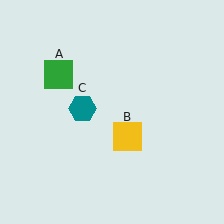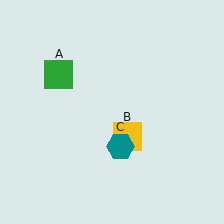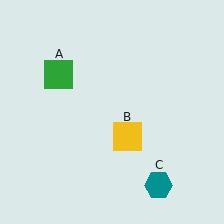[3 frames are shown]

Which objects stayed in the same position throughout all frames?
Green square (object A) and yellow square (object B) remained stationary.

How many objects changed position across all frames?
1 object changed position: teal hexagon (object C).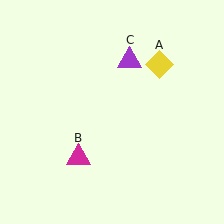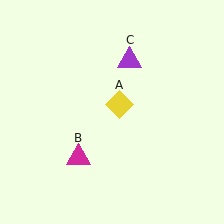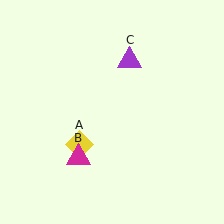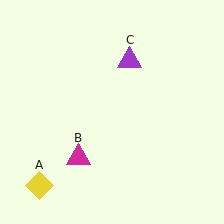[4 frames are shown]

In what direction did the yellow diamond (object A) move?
The yellow diamond (object A) moved down and to the left.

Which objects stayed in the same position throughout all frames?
Magenta triangle (object B) and purple triangle (object C) remained stationary.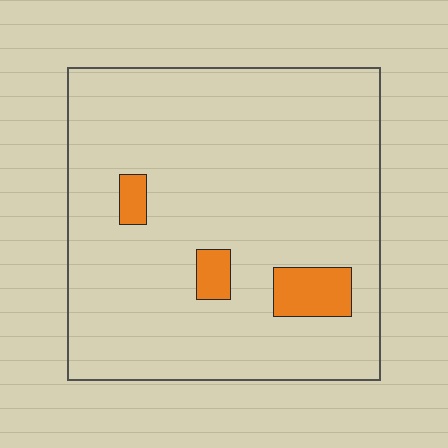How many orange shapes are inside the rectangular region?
3.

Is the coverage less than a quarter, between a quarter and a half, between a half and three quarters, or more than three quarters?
Less than a quarter.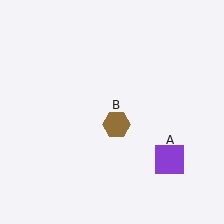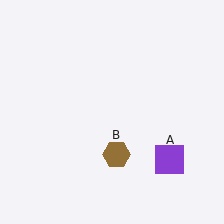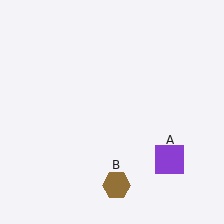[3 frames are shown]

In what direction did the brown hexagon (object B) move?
The brown hexagon (object B) moved down.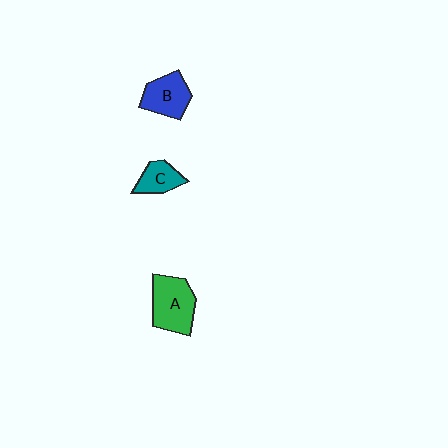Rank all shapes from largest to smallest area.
From largest to smallest: A (green), B (blue), C (teal).